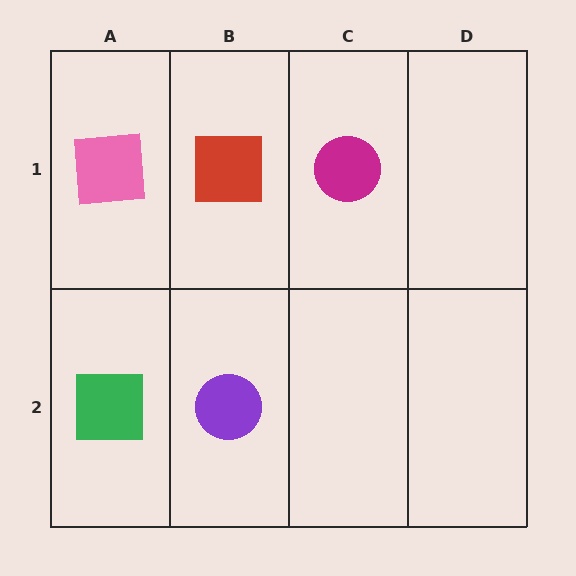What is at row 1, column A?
A pink square.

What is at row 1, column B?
A red square.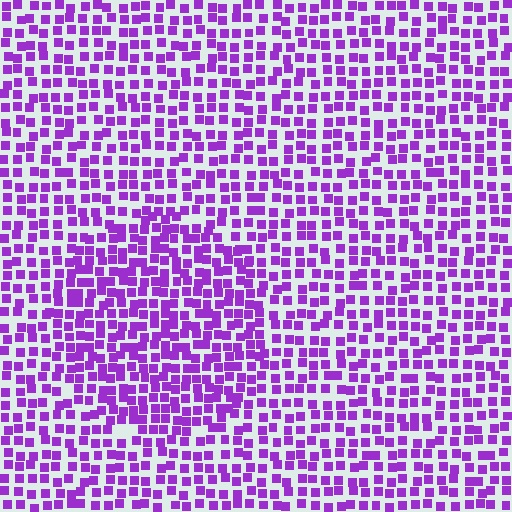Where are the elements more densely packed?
The elements are more densely packed inside the circle boundary.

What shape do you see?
I see a circle.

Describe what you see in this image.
The image contains small purple elements arranged at two different densities. A circle-shaped region is visible where the elements are more densely packed than the surrounding area.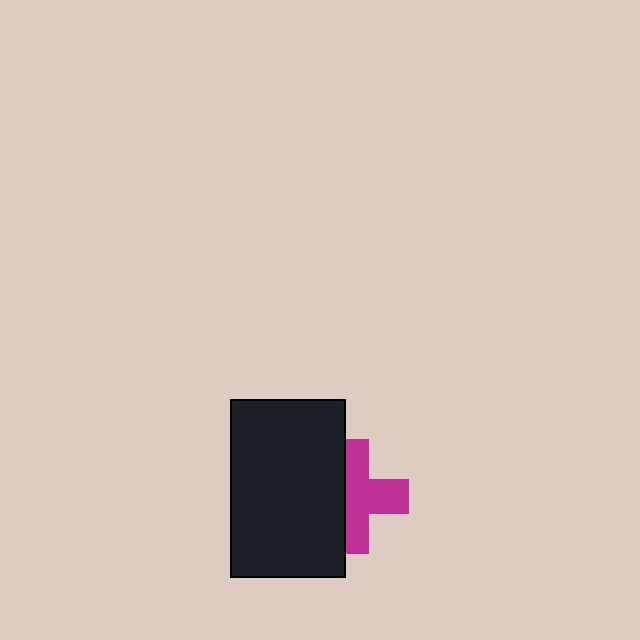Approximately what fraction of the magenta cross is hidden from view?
Roughly 40% of the magenta cross is hidden behind the black rectangle.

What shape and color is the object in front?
The object in front is a black rectangle.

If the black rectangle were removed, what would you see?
You would see the complete magenta cross.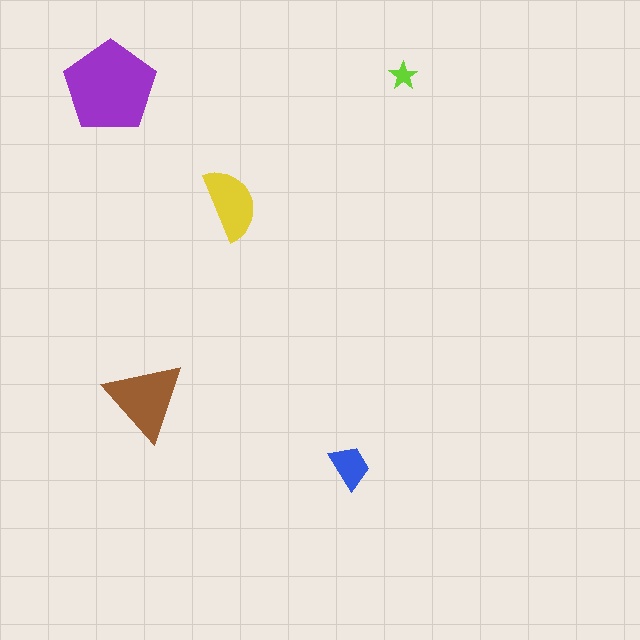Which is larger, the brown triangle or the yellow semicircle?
The brown triangle.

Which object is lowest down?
The blue trapezoid is bottommost.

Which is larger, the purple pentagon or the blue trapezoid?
The purple pentagon.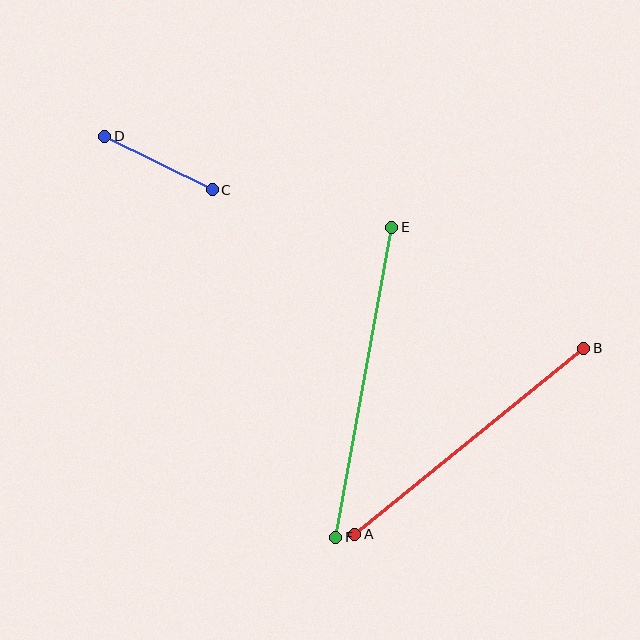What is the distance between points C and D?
The distance is approximately 120 pixels.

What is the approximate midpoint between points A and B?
The midpoint is at approximately (469, 441) pixels.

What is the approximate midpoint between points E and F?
The midpoint is at approximately (364, 382) pixels.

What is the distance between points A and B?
The distance is approximately 295 pixels.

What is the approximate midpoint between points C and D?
The midpoint is at approximately (159, 163) pixels.